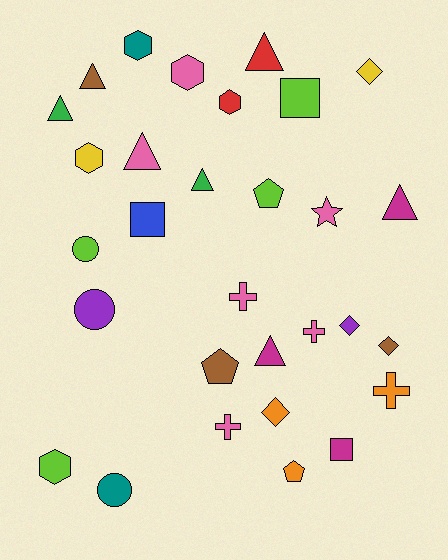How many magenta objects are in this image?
There are 3 magenta objects.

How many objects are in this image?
There are 30 objects.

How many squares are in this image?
There are 3 squares.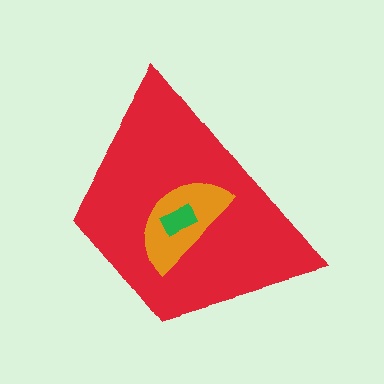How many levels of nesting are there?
3.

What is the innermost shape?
The green rectangle.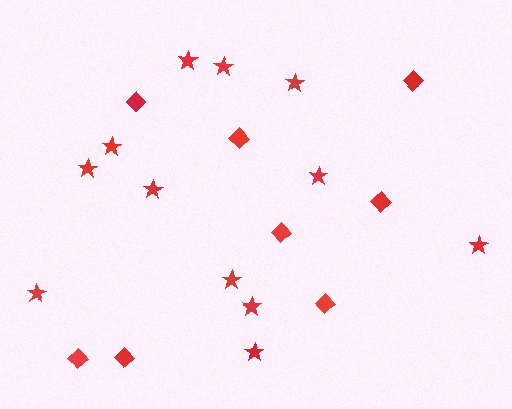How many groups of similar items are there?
There are 2 groups: one group of diamonds (8) and one group of stars (12).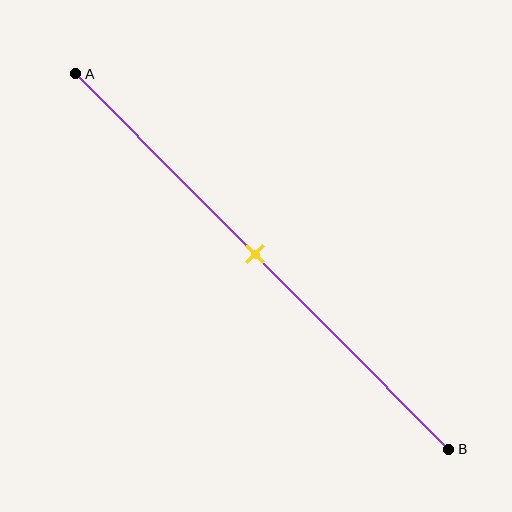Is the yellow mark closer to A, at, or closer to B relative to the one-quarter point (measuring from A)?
The yellow mark is closer to point B than the one-quarter point of segment AB.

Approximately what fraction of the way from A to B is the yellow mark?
The yellow mark is approximately 50% of the way from A to B.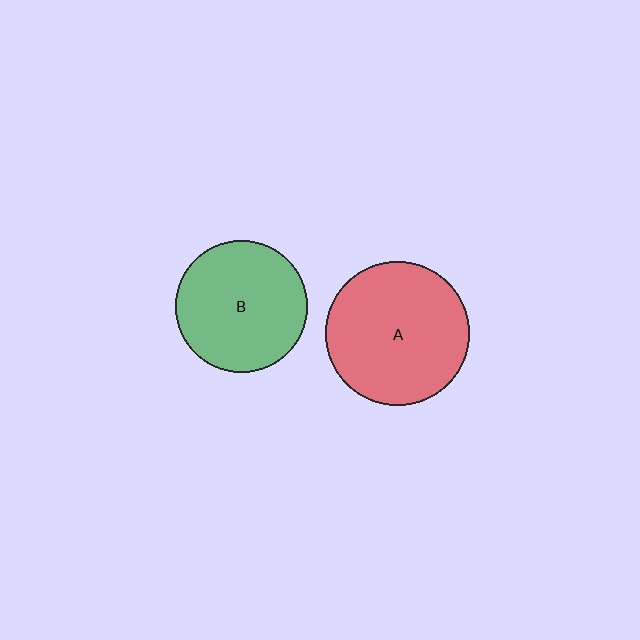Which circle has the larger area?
Circle A (red).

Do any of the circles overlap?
No, none of the circles overlap.